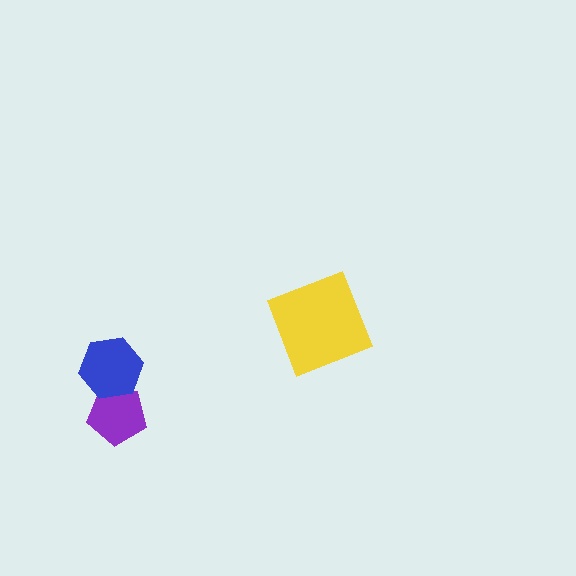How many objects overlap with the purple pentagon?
1 object overlaps with the purple pentagon.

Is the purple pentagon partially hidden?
Yes, it is partially covered by another shape.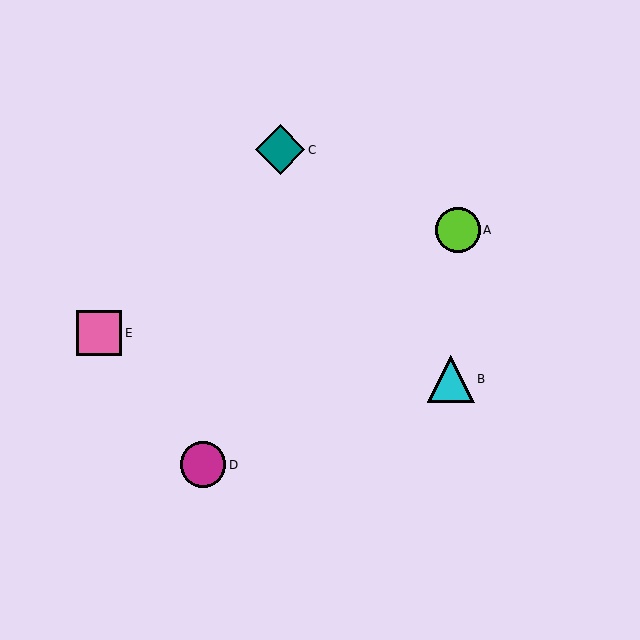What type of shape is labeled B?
Shape B is a cyan triangle.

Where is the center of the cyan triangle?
The center of the cyan triangle is at (451, 379).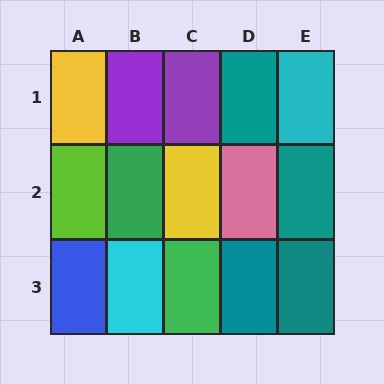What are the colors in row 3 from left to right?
Blue, cyan, green, teal, teal.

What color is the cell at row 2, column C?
Yellow.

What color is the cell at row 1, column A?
Yellow.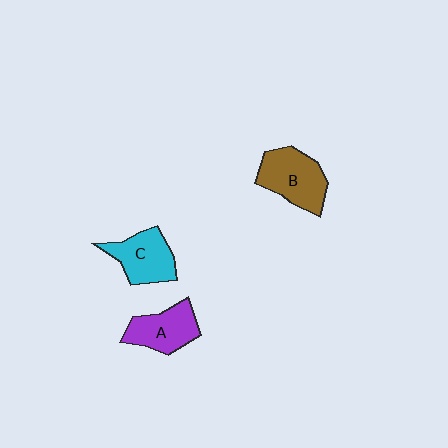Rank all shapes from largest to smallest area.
From largest to smallest: B (brown), C (cyan), A (purple).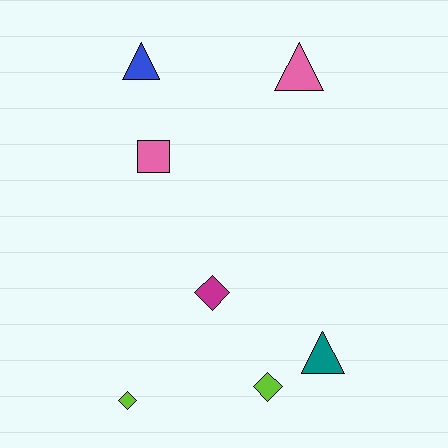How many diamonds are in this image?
There are 3 diamonds.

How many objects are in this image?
There are 7 objects.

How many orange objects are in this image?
There are no orange objects.